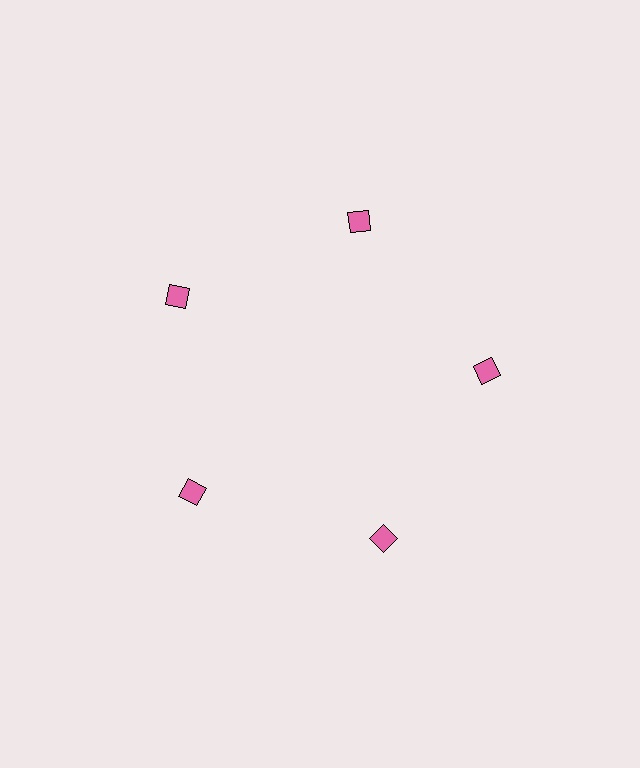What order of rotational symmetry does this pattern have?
This pattern has 5-fold rotational symmetry.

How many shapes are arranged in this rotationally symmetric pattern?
There are 5 shapes, arranged in 5 groups of 1.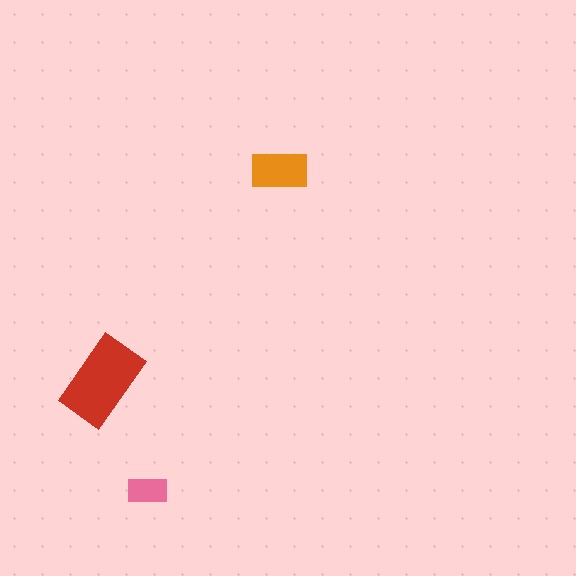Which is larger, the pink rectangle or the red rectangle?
The red one.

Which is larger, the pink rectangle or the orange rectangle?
The orange one.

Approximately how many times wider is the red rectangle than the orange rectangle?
About 1.5 times wider.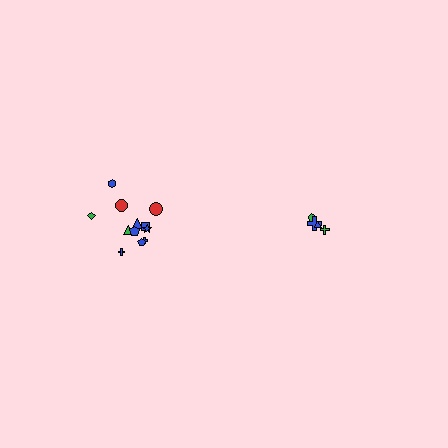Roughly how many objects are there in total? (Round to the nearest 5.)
Roughly 15 objects in total.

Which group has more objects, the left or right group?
The left group.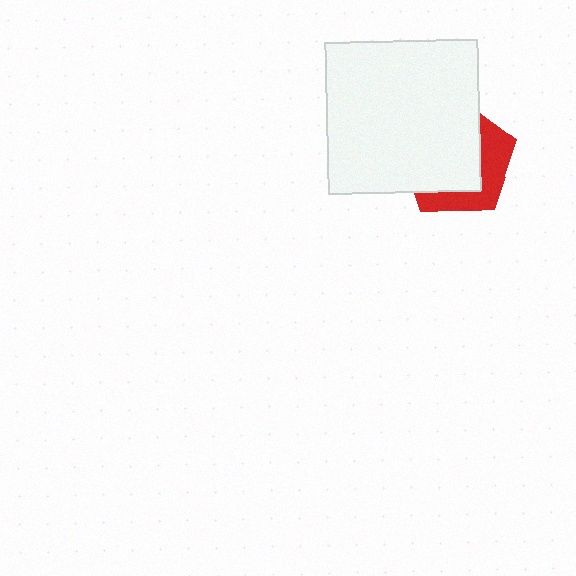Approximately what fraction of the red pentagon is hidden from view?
Roughly 63% of the red pentagon is hidden behind the white rectangle.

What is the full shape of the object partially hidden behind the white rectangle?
The partially hidden object is a red pentagon.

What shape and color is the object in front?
The object in front is a white rectangle.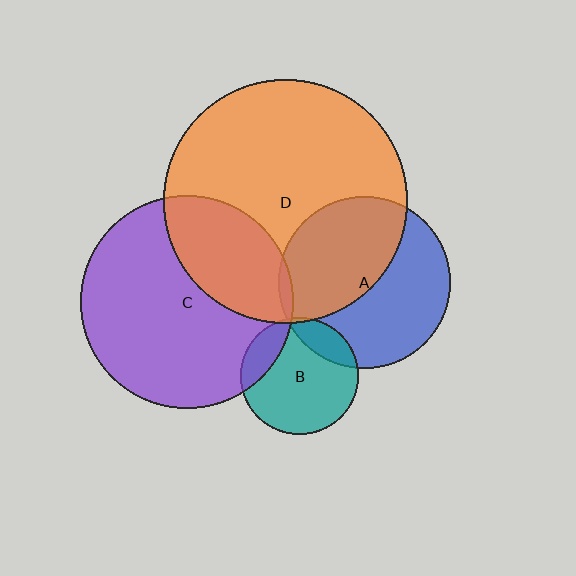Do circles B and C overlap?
Yes.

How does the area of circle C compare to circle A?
Approximately 1.5 times.